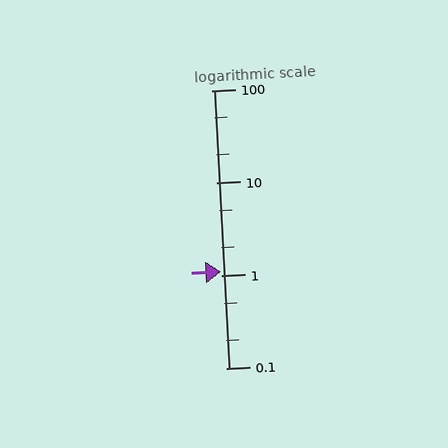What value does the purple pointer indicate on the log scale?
The pointer indicates approximately 1.1.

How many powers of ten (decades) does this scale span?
The scale spans 3 decades, from 0.1 to 100.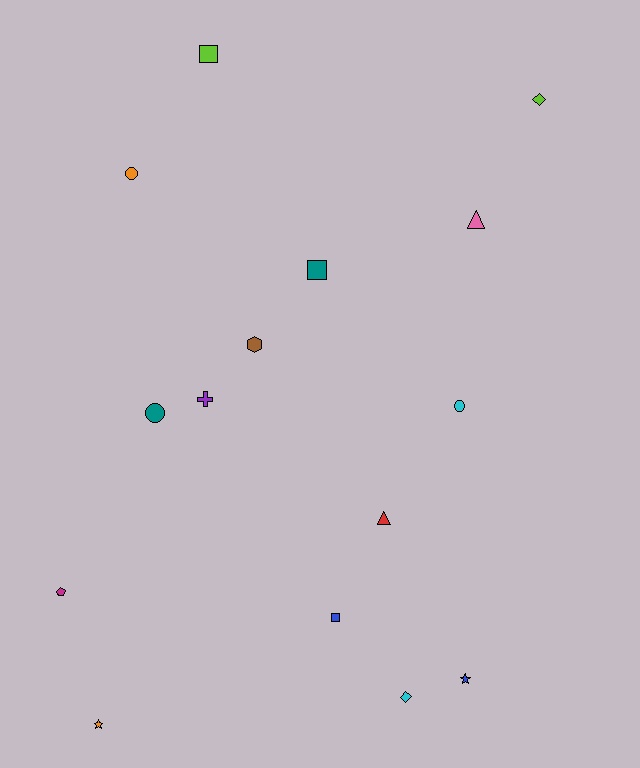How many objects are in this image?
There are 15 objects.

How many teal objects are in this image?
There are 2 teal objects.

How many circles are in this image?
There are 3 circles.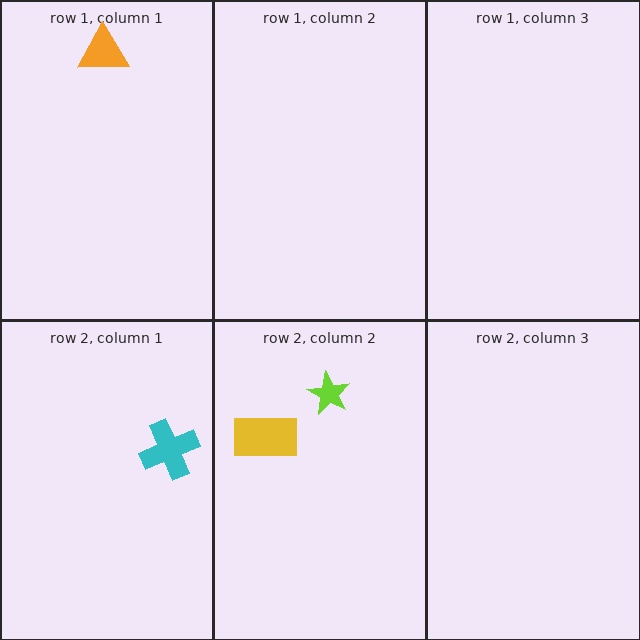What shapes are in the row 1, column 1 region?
The orange triangle.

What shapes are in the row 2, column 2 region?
The yellow rectangle, the lime star.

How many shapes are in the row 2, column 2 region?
2.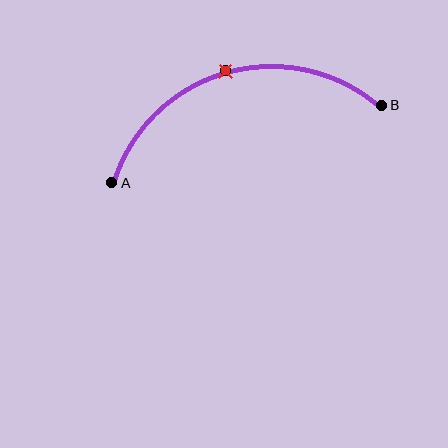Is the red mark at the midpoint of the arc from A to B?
Yes. The red mark lies on the arc at equal arc-length from both A and B — it is the arc midpoint.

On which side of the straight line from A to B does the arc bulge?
The arc bulges above the straight line connecting A and B.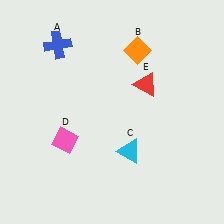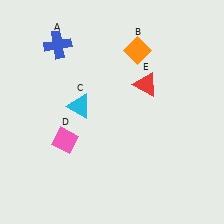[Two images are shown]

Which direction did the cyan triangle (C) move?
The cyan triangle (C) moved left.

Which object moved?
The cyan triangle (C) moved left.